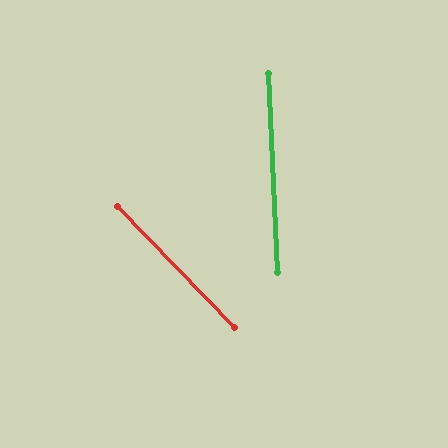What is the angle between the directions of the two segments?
Approximately 42 degrees.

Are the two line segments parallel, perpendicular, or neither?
Neither parallel nor perpendicular — they differ by about 42°.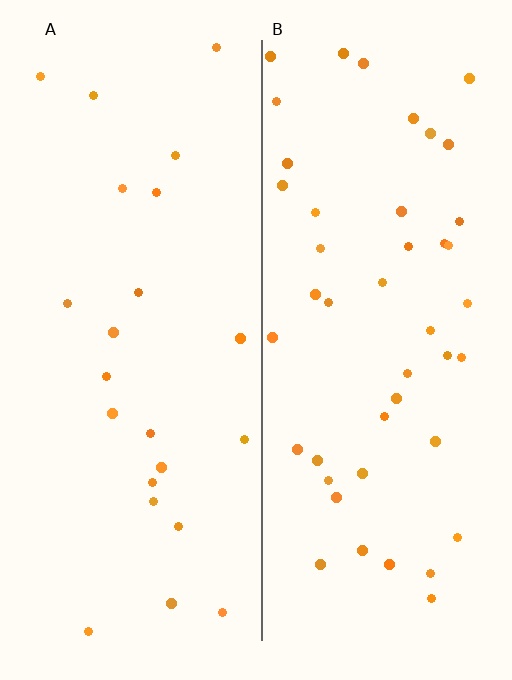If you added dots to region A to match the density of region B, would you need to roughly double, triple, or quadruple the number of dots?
Approximately double.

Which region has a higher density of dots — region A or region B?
B (the right).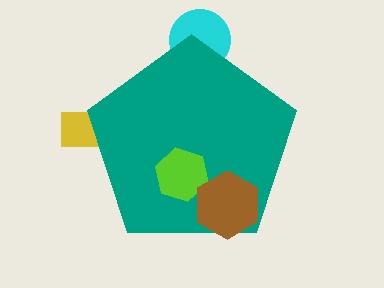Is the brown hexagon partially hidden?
No, the brown hexagon is fully visible.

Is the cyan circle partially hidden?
Yes, the cyan circle is partially hidden behind the teal pentagon.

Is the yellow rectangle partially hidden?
Yes, the yellow rectangle is partially hidden behind the teal pentagon.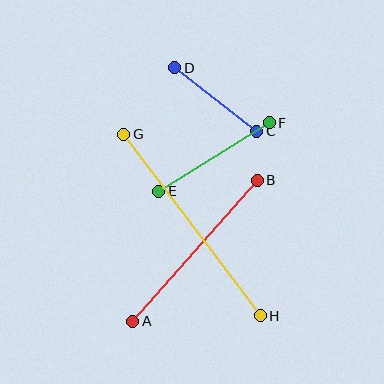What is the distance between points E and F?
The distance is approximately 130 pixels.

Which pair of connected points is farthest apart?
Points G and H are farthest apart.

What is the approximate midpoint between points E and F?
The midpoint is at approximately (214, 157) pixels.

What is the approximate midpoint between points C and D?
The midpoint is at approximately (216, 99) pixels.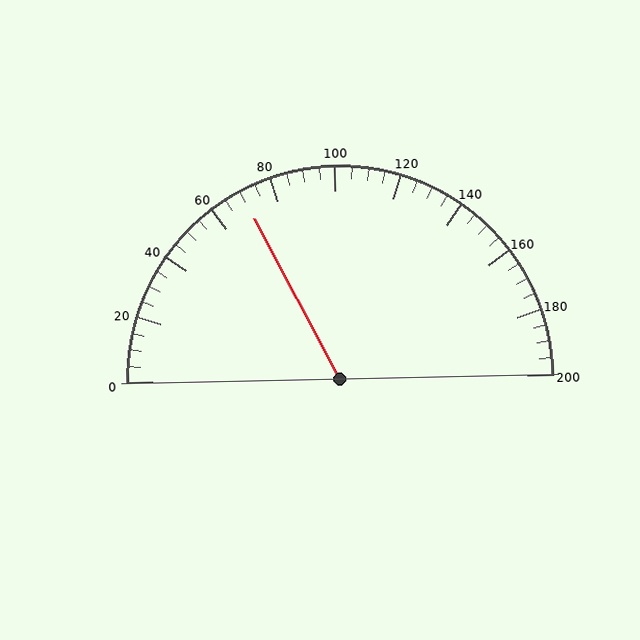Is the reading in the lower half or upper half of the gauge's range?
The reading is in the lower half of the range (0 to 200).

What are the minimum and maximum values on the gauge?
The gauge ranges from 0 to 200.